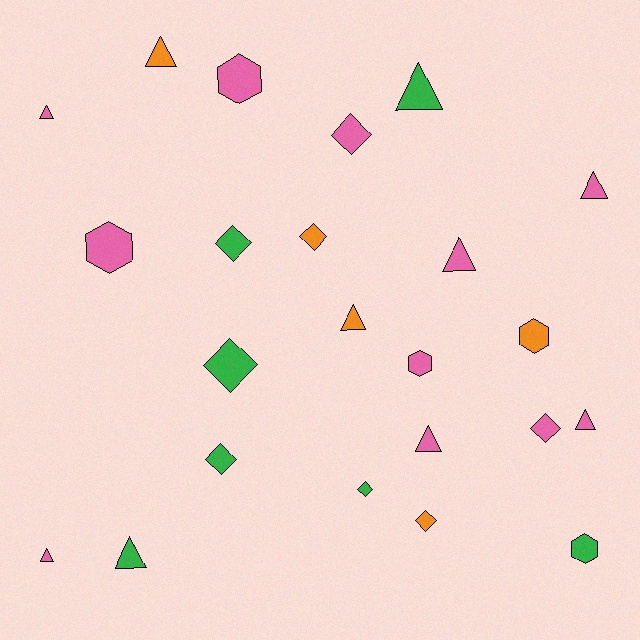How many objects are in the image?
There are 23 objects.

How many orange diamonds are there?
There are 2 orange diamonds.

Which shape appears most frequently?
Triangle, with 10 objects.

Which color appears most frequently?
Pink, with 11 objects.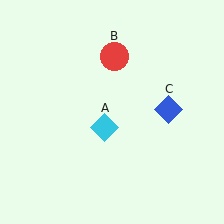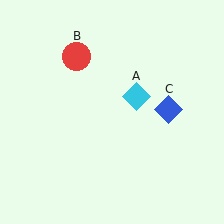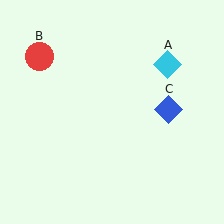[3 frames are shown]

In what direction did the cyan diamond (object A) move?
The cyan diamond (object A) moved up and to the right.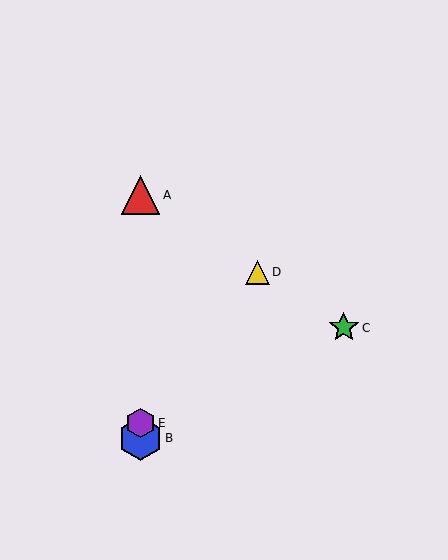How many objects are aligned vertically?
3 objects (A, B, E) are aligned vertically.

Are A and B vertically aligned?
Yes, both are at x≈140.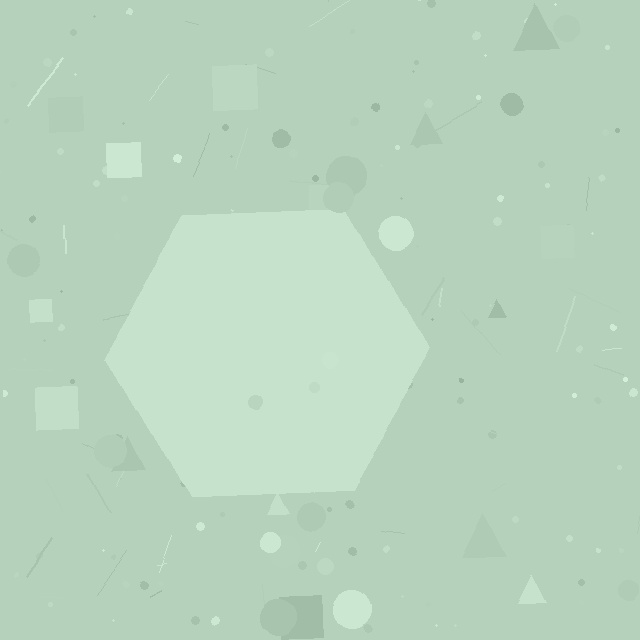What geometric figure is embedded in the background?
A hexagon is embedded in the background.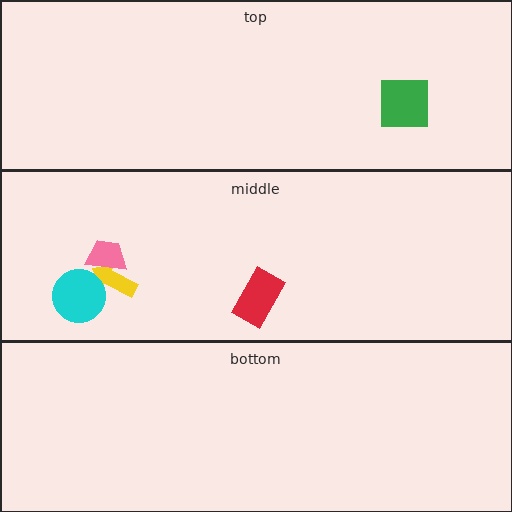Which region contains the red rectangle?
The middle region.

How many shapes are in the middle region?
4.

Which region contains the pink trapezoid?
The middle region.